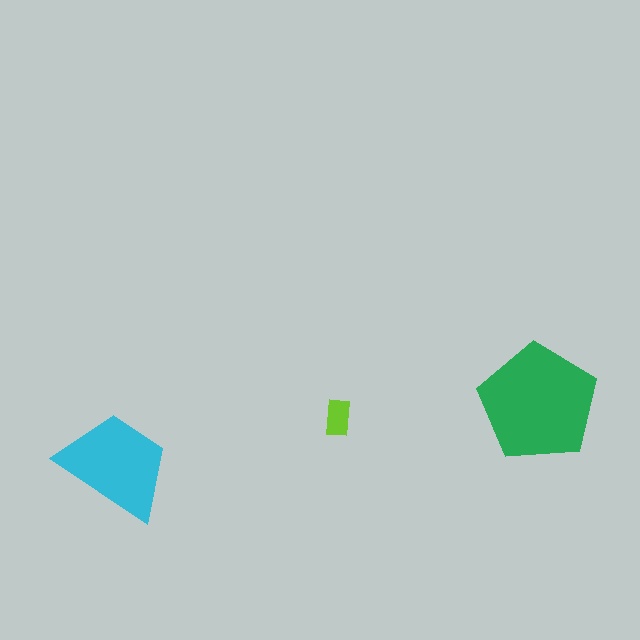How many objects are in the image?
There are 3 objects in the image.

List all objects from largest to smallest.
The green pentagon, the cyan trapezoid, the lime rectangle.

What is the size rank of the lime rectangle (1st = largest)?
3rd.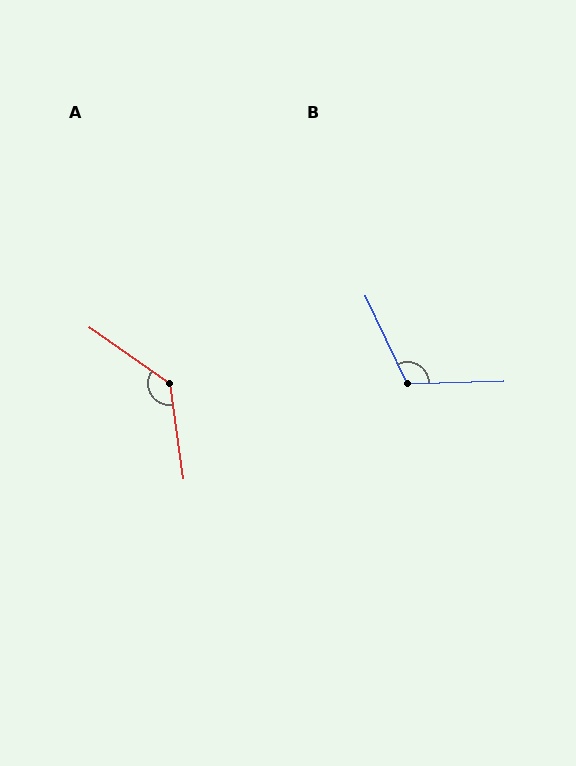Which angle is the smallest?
B, at approximately 114 degrees.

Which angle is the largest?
A, at approximately 133 degrees.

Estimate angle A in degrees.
Approximately 133 degrees.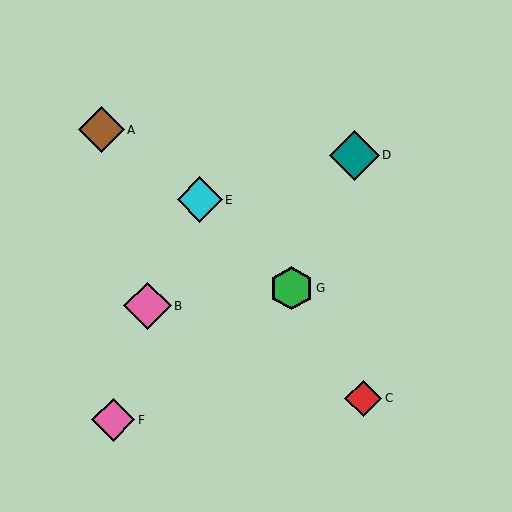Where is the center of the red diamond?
The center of the red diamond is at (363, 399).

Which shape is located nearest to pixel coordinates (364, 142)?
The teal diamond (labeled D) at (354, 155) is nearest to that location.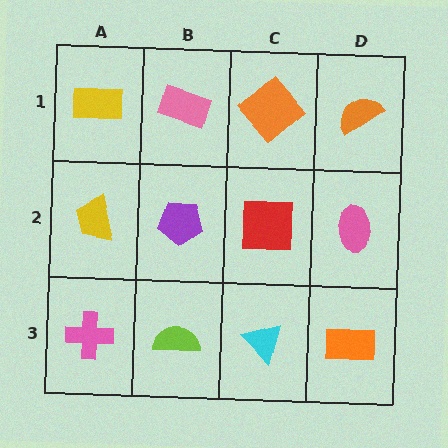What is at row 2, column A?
A yellow trapezoid.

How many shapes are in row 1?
4 shapes.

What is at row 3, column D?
An orange rectangle.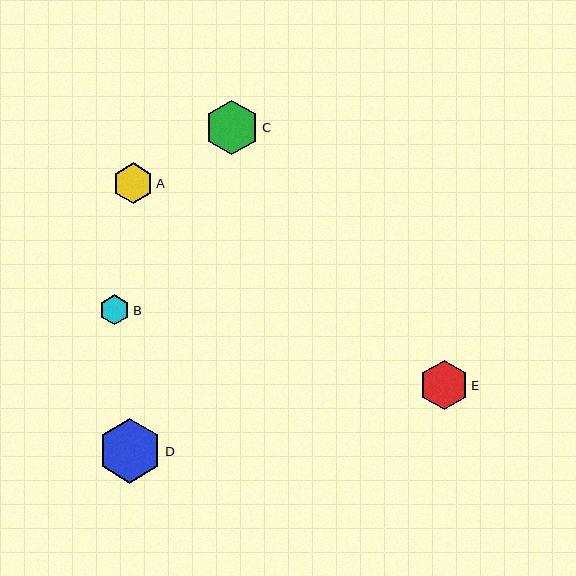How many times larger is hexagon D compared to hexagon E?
Hexagon D is approximately 1.3 times the size of hexagon E.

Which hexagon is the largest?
Hexagon D is the largest with a size of approximately 64 pixels.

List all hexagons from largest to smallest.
From largest to smallest: D, C, E, A, B.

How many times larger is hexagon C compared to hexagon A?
Hexagon C is approximately 1.3 times the size of hexagon A.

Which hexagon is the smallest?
Hexagon B is the smallest with a size of approximately 30 pixels.